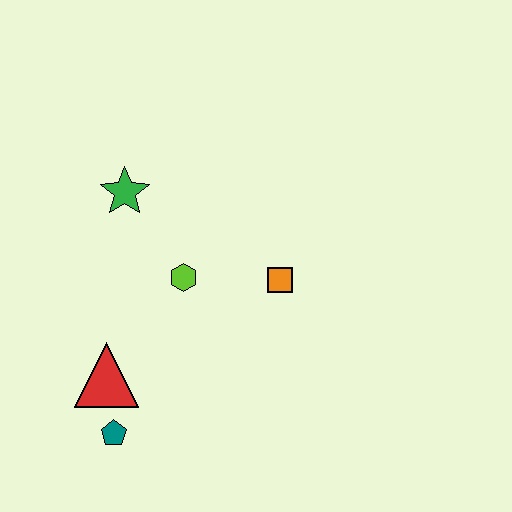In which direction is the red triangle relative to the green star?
The red triangle is below the green star.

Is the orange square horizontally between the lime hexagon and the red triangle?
No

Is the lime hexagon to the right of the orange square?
No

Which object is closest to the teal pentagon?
The red triangle is closest to the teal pentagon.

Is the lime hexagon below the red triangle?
No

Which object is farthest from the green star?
The teal pentagon is farthest from the green star.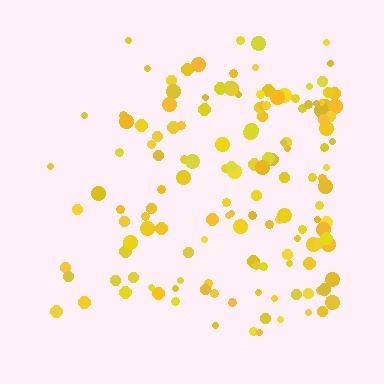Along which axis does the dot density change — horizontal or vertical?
Horizontal.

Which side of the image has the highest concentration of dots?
The right.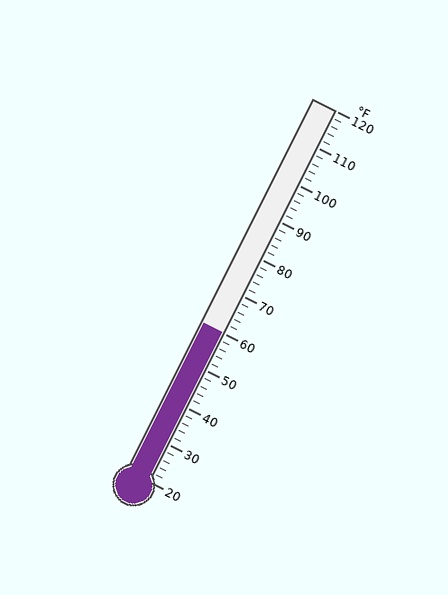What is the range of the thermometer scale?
The thermometer scale ranges from 20°F to 120°F.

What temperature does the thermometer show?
The thermometer shows approximately 60°F.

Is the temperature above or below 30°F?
The temperature is above 30°F.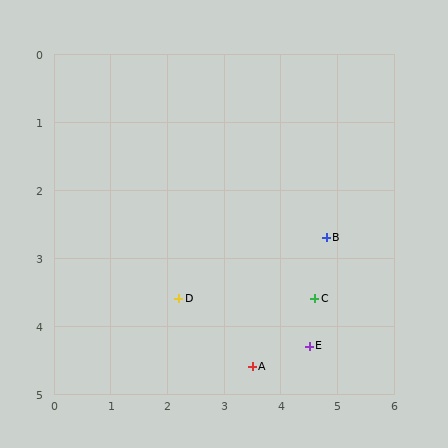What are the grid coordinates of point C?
Point C is at approximately (4.6, 3.6).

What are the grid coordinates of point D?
Point D is at approximately (2.2, 3.6).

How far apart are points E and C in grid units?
Points E and C are about 0.7 grid units apart.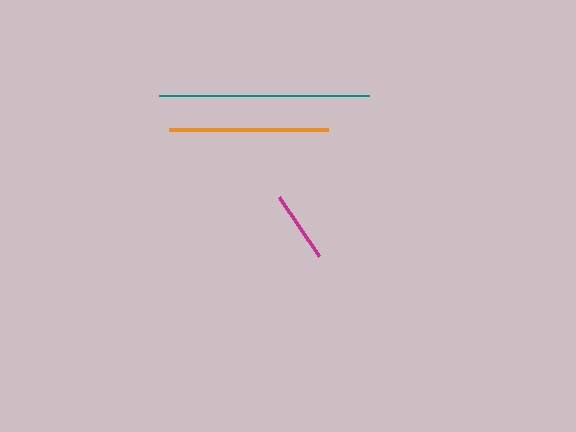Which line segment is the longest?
The teal line is the longest at approximately 210 pixels.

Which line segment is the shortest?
The magenta line is the shortest at approximately 71 pixels.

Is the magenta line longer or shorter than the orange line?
The orange line is longer than the magenta line.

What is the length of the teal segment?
The teal segment is approximately 210 pixels long.